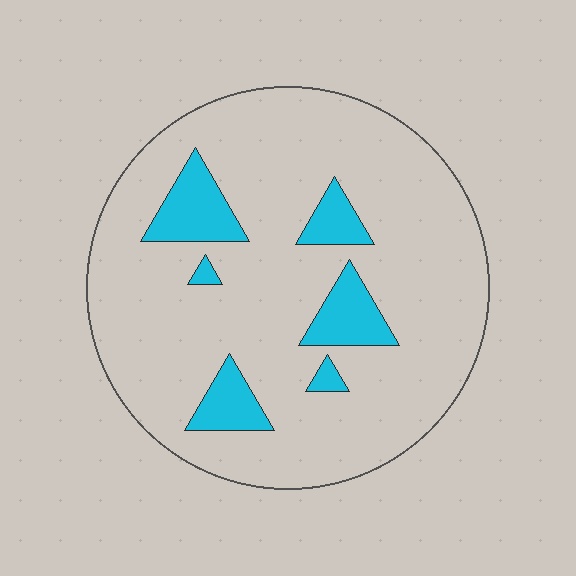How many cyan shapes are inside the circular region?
6.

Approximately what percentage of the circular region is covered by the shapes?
Approximately 15%.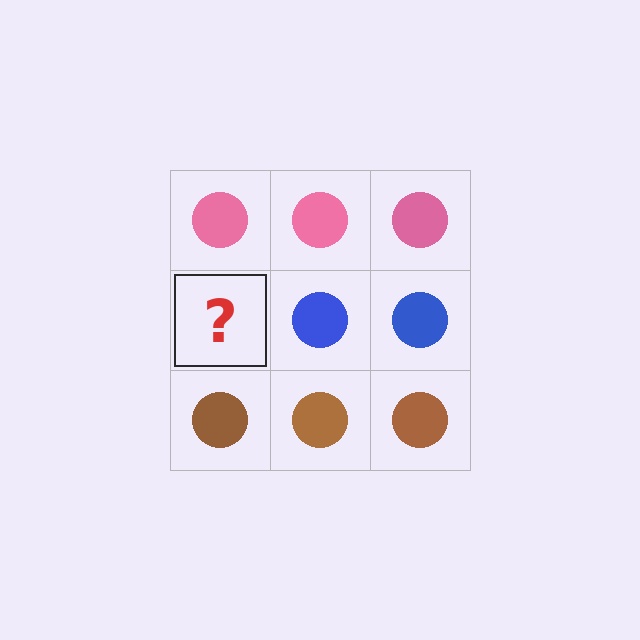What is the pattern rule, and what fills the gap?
The rule is that each row has a consistent color. The gap should be filled with a blue circle.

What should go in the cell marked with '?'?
The missing cell should contain a blue circle.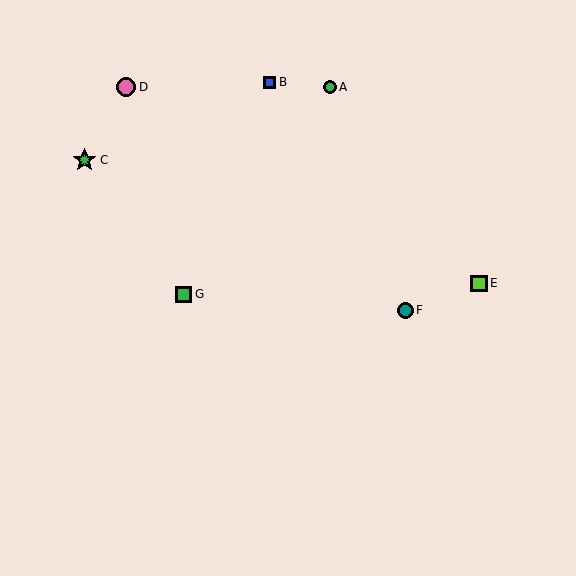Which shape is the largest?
The green star (labeled C) is the largest.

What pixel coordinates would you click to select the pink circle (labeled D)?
Click at (126, 87) to select the pink circle D.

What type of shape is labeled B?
Shape B is a blue square.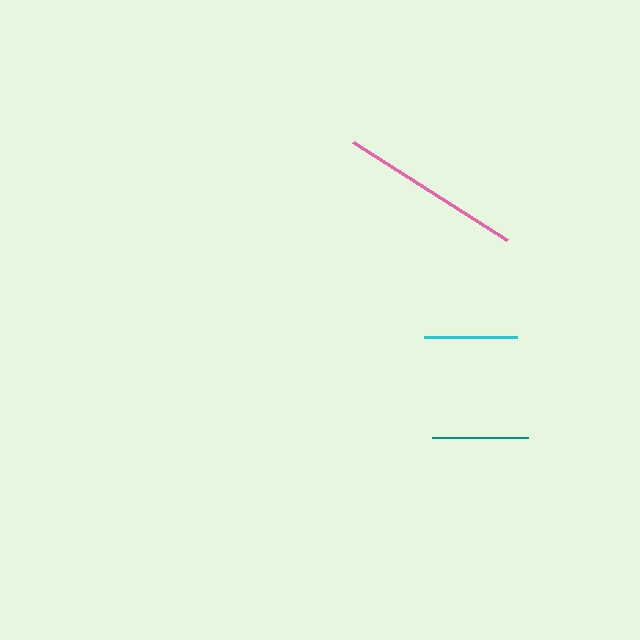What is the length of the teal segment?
The teal segment is approximately 96 pixels long.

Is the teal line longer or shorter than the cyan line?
The teal line is longer than the cyan line.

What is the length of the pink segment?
The pink segment is approximately 182 pixels long.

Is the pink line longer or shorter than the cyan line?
The pink line is longer than the cyan line.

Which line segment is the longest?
The pink line is the longest at approximately 182 pixels.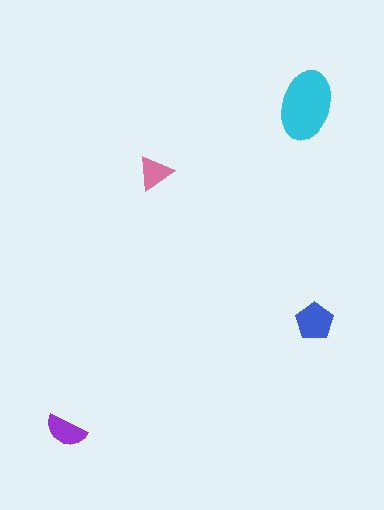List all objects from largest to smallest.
The cyan ellipse, the blue pentagon, the purple semicircle, the pink triangle.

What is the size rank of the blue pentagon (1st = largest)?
2nd.